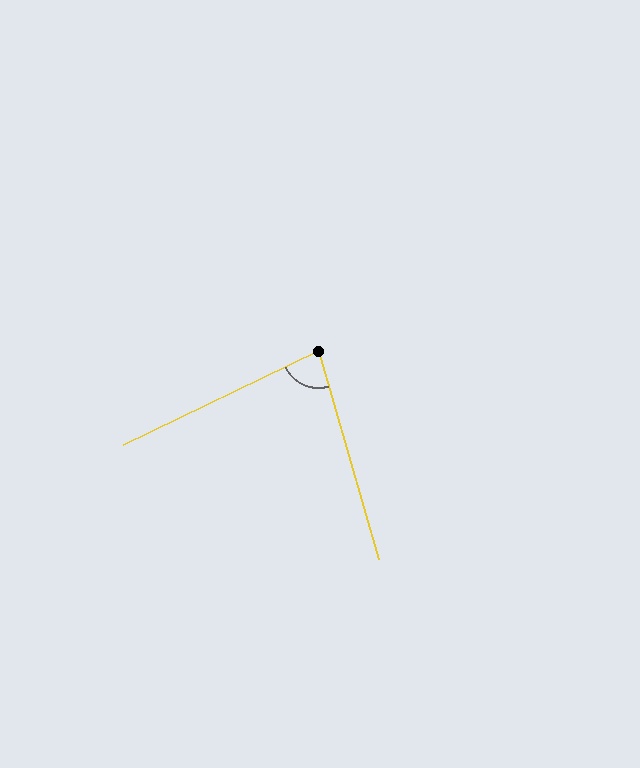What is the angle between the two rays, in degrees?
Approximately 80 degrees.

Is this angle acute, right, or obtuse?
It is acute.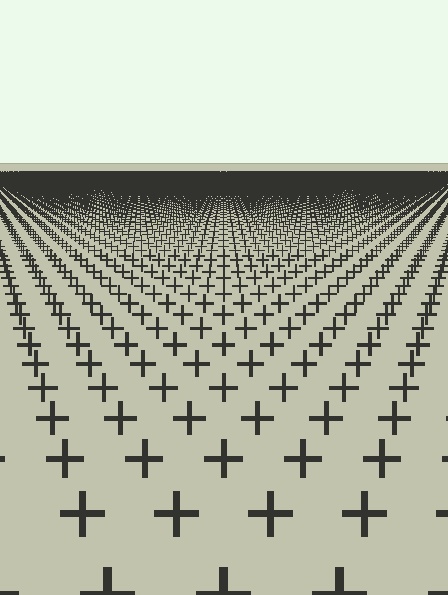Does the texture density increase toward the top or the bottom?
Density increases toward the top.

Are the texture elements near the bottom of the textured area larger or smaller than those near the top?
Larger. Near the bottom, elements are closer to the viewer and appear at a bigger on-screen size.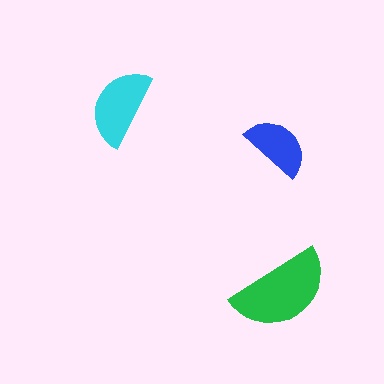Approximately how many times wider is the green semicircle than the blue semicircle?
About 1.5 times wider.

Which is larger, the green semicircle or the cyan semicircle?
The green one.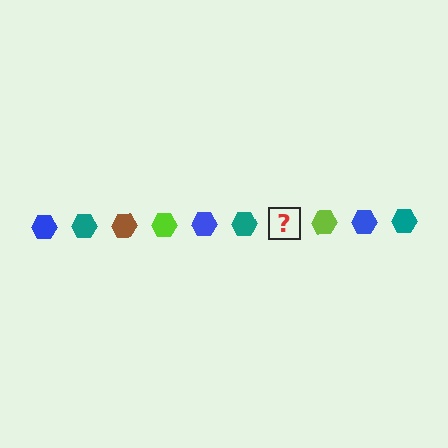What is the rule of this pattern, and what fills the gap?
The rule is that the pattern cycles through blue, teal, brown, lime hexagons. The gap should be filled with a brown hexagon.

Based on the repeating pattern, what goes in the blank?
The blank should be a brown hexagon.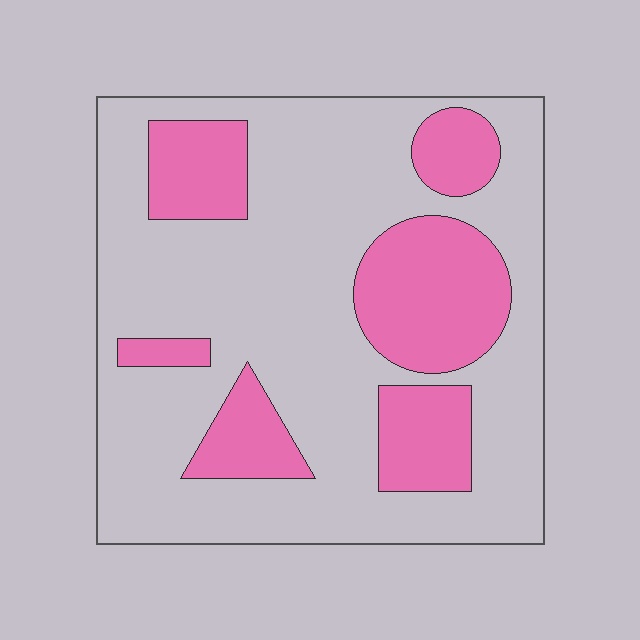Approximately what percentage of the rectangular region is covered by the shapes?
Approximately 30%.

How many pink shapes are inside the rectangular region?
6.